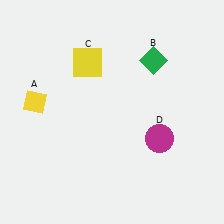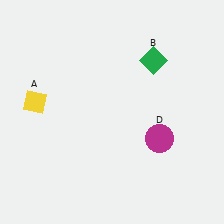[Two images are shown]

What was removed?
The yellow square (C) was removed in Image 2.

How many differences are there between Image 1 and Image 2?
There is 1 difference between the two images.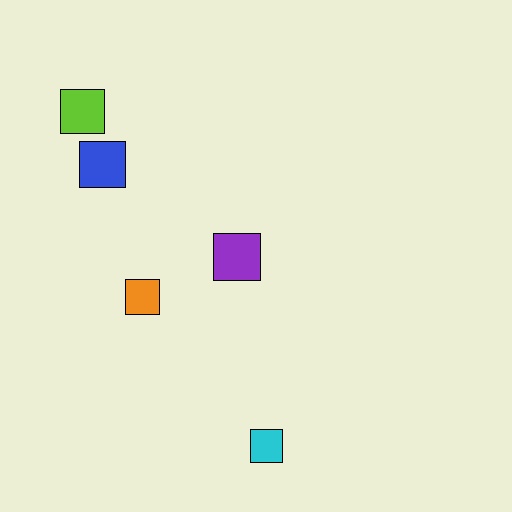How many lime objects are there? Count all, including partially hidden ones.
There is 1 lime object.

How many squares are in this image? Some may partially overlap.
There are 5 squares.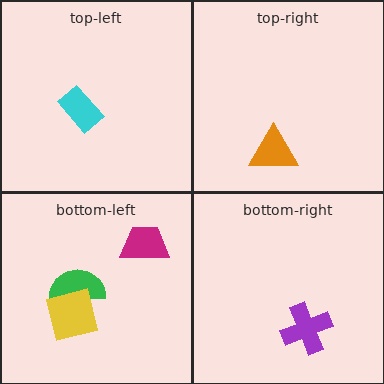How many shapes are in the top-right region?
1.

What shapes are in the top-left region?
The cyan rectangle.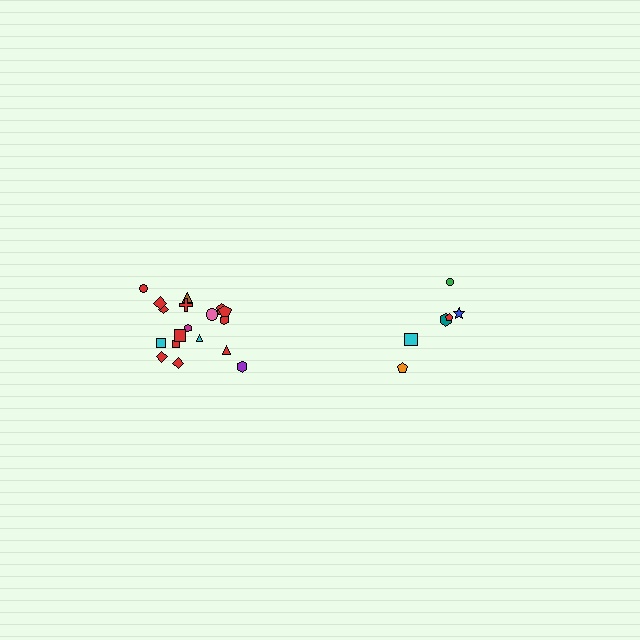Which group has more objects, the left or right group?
The left group.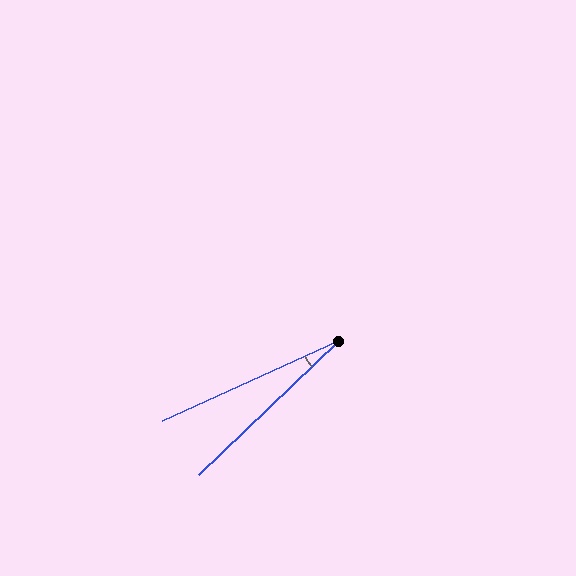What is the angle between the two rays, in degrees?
Approximately 19 degrees.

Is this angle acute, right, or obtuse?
It is acute.